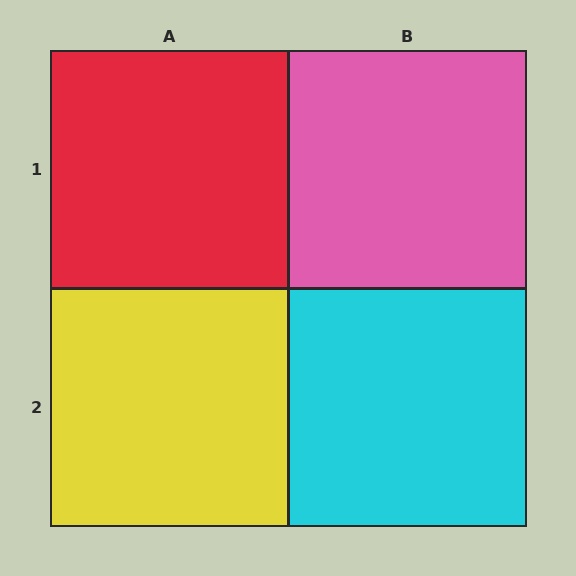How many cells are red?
1 cell is red.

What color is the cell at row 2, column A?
Yellow.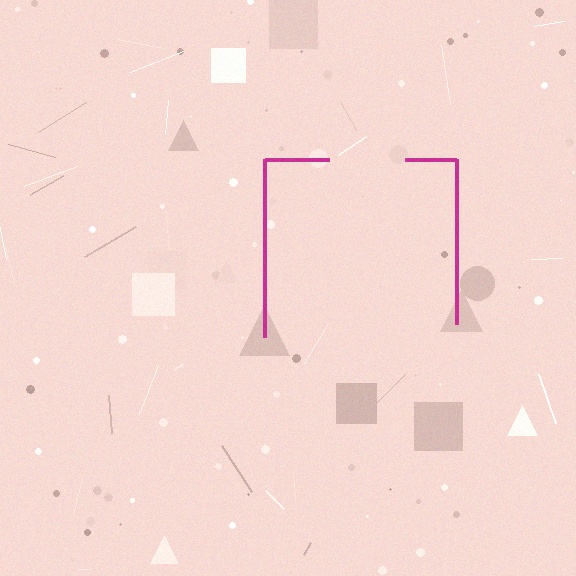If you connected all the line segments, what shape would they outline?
They would outline a square.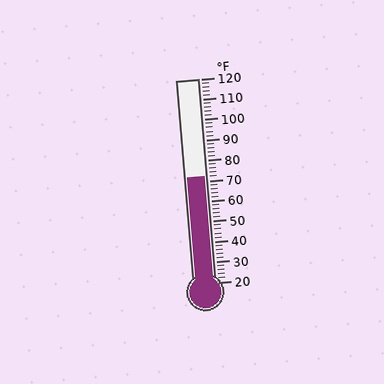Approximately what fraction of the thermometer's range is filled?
The thermometer is filled to approximately 50% of its range.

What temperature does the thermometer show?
The thermometer shows approximately 72°F.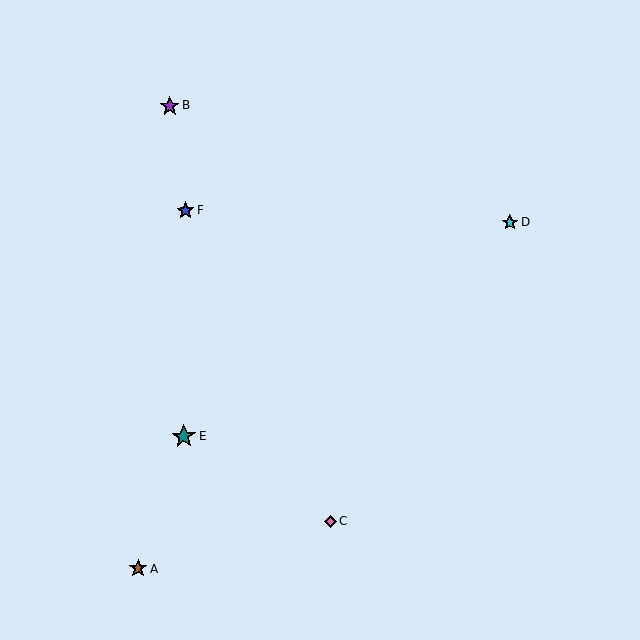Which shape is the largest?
The teal star (labeled E) is the largest.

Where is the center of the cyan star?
The center of the cyan star is at (510, 223).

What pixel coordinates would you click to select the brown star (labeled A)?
Click at (138, 568) to select the brown star A.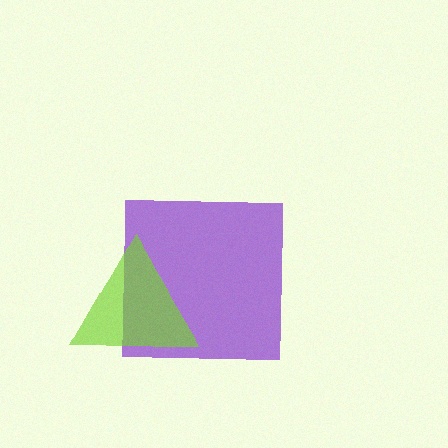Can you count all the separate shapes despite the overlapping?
Yes, there are 2 separate shapes.